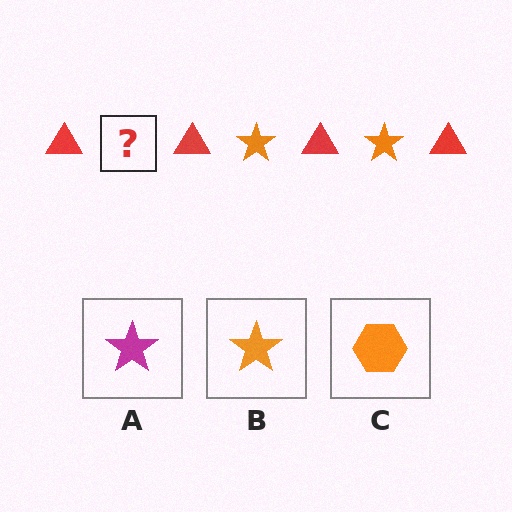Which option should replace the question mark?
Option B.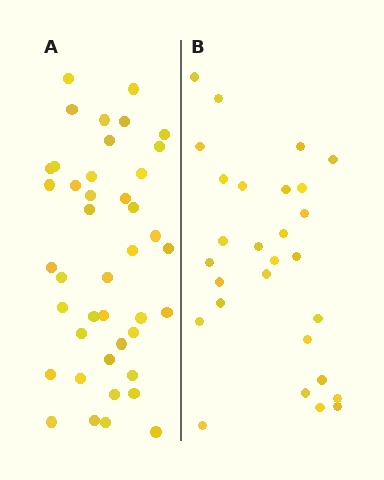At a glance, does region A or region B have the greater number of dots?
Region A (the left region) has more dots.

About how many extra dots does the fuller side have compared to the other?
Region A has approximately 15 more dots than region B.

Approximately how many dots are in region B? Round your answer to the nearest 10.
About 30 dots. (The exact count is 28, which rounds to 30.)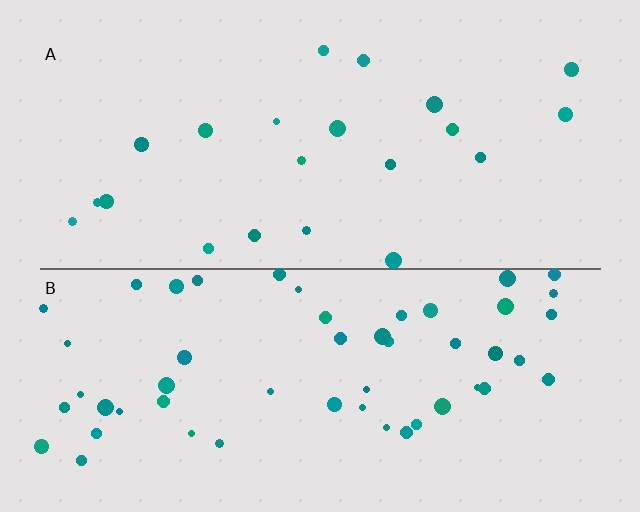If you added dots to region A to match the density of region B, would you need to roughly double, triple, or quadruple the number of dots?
Approximately double.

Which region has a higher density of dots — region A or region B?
B (the bottom).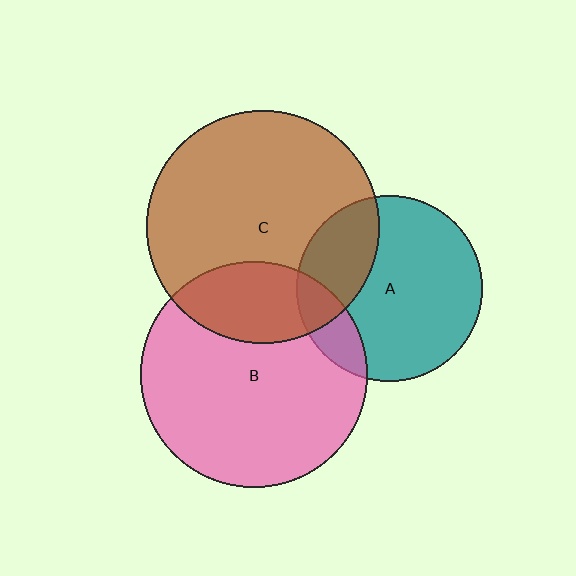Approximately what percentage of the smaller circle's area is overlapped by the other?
Approximately 15%.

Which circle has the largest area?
Circle C (brown).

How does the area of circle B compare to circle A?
Approximately 1.5 times.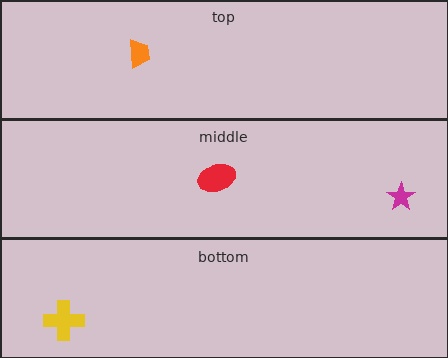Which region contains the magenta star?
The middle region.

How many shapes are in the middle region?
2.